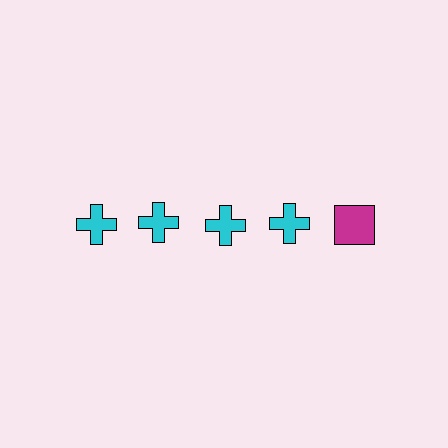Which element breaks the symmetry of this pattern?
The magenta square in the top row, rightmost column breaks the symmetry. All other shapes are cyan crosses.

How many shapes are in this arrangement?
There are 5 shapes arranged in a grid pattern.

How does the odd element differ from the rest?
It differs in both color (magenta instead of cyan) and shape (square instead of cross).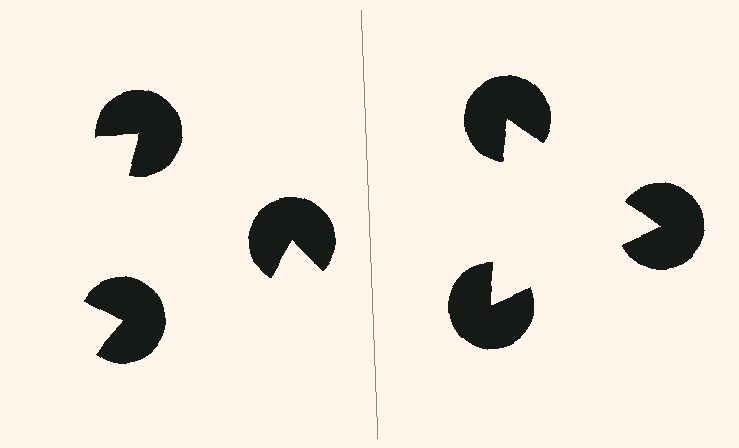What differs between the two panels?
The pac-man discs are positioned identically on both sides; only the wedge orientations differ. On the right they align to a triangle; on the left they are misaligned.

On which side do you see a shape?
An illusory triangle appears on the right side. On the left side the wedge cuts are rotated, so no coherent shape forms.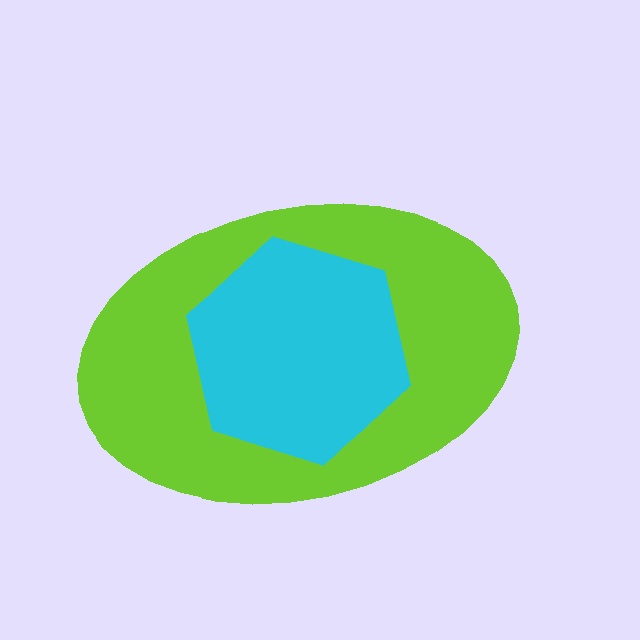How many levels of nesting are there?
2.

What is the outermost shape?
The lime ellipse.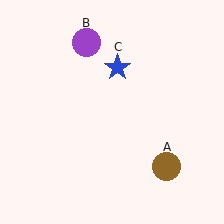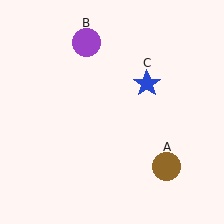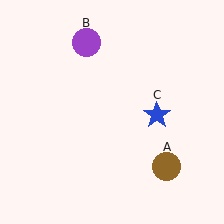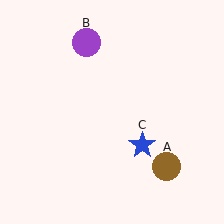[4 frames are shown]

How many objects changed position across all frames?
1 object changed position: blue star (object C).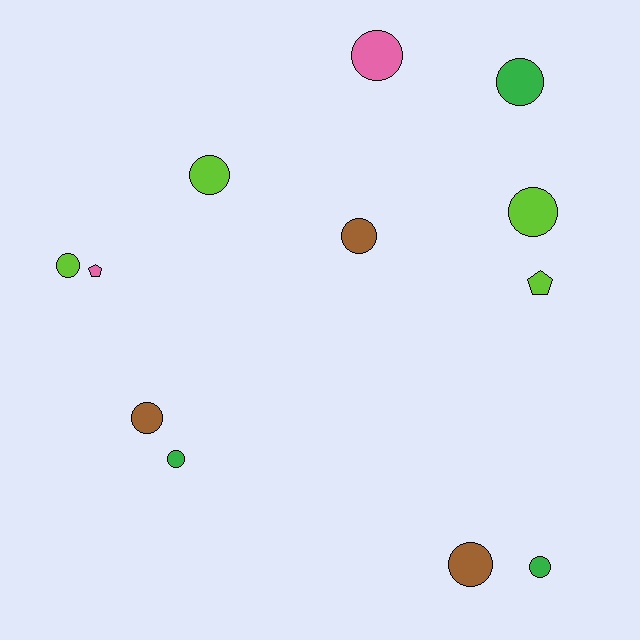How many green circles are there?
There are 3 green circles.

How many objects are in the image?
There are 12 objects.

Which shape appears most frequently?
Circle, with 10 objects.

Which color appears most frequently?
Lime, with 4 objects.